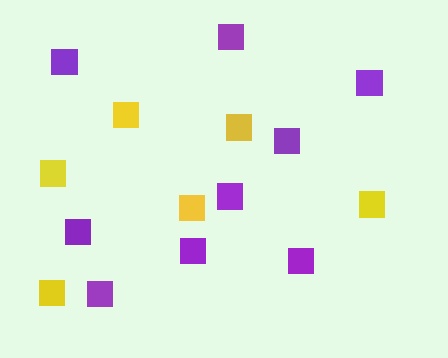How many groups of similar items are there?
There are 2 groups: one group of yellow squares (6) and one group of purple squares (9).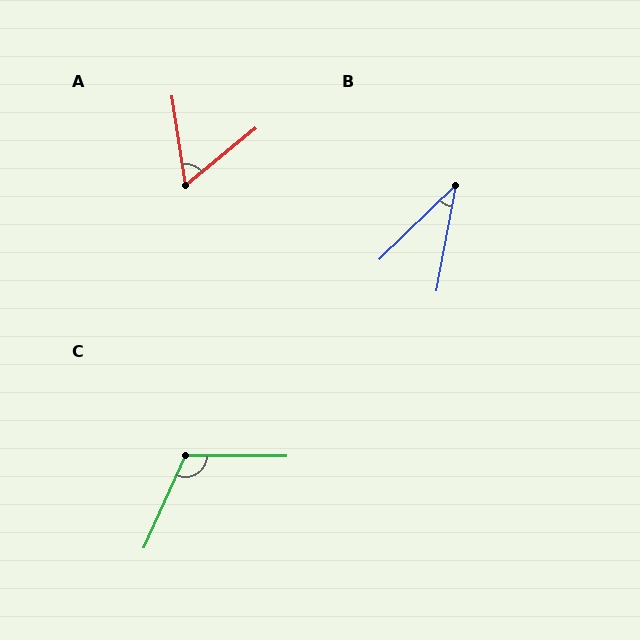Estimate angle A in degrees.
Approximately 59 degrees.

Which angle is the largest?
C, at approximately 114 degrees.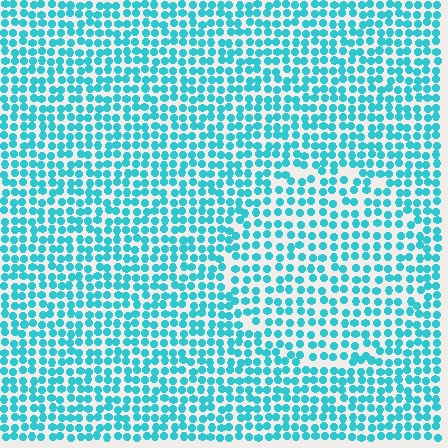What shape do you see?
I see a circle.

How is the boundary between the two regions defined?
The boundary is defined by a change in element density (approximately 1.4x ratio). All elements are the same color, size, and shape.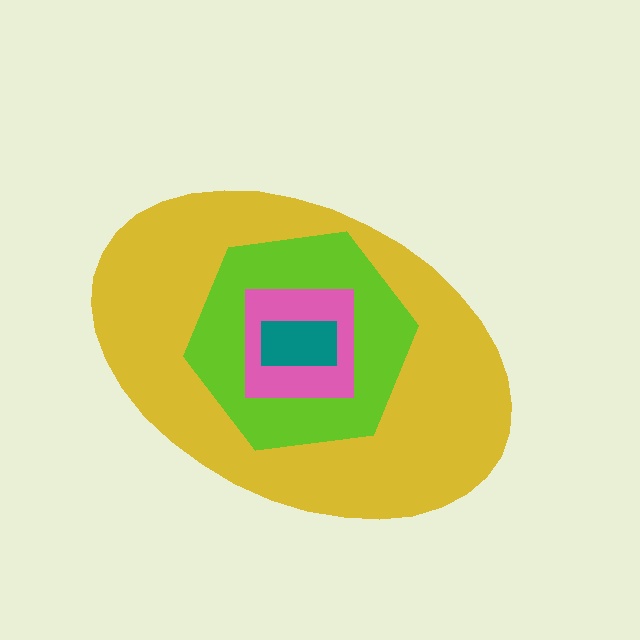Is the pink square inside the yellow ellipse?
Yes.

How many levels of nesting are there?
4.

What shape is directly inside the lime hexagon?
The pink square.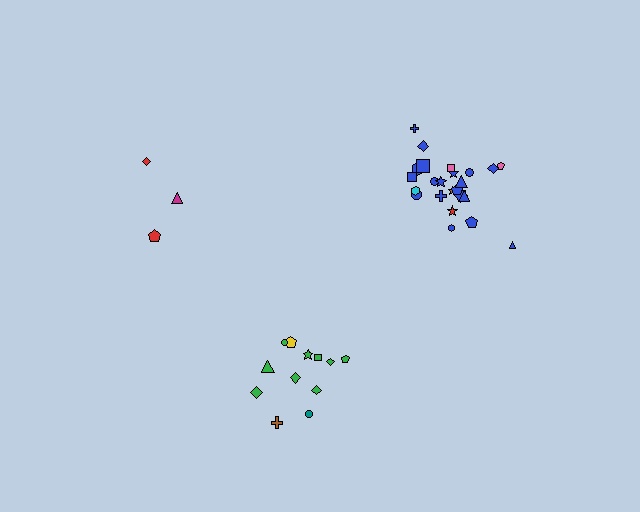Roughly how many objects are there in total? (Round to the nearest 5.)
Roughly 40 objects in total.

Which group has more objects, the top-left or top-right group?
The top-right group.